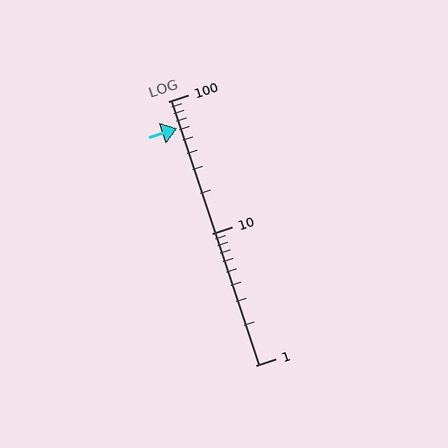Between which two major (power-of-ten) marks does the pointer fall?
The pointer is between 10 and 100.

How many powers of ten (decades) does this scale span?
The scale spans 2 decades, from 1 to 100.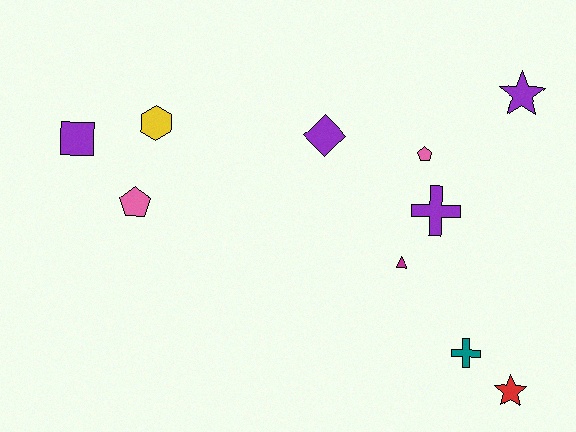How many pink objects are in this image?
There are 2 pink objects.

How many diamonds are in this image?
There is 1 diamond.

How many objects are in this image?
There are 10 objects.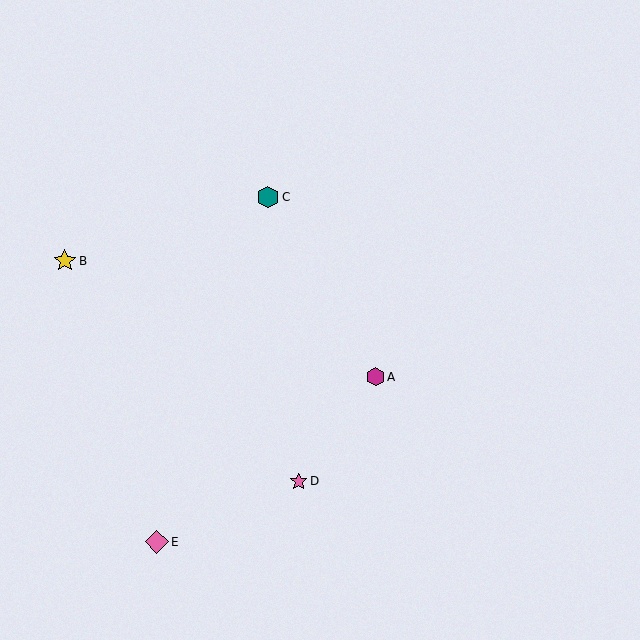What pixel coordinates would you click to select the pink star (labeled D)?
Click at (299, 481) to select the pink star D.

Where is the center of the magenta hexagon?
The center of the magenta hexagon is at (375, 377).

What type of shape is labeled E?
Shape E is a pink diamond.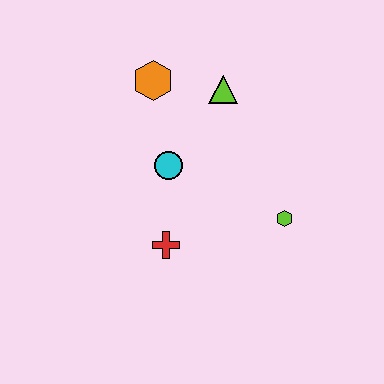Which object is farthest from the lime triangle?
The red cross is farthest from the lime triangle.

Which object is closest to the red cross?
The cyan circle is closest to the red cross.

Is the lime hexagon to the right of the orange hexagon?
Yes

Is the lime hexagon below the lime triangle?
Yes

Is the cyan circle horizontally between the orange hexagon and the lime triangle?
Yes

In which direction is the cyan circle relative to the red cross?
The cyan circle is above the red cross.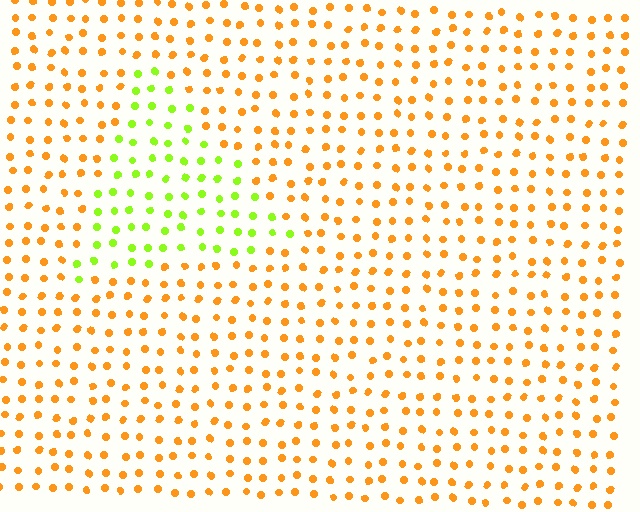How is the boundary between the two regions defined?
The boundary is defined purely by a slight shift in hue (about 57 degrees). Spacing, size, and orientation are identical on both sides.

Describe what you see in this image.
The image is filled with small orange elements in a uniform arrangement. A triangle-shaped region is visible where the elements are tinted to a slightly different hue, forming a subtle color boundary.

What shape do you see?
I see a triangle.